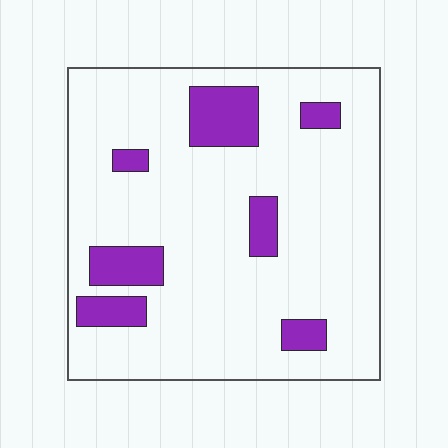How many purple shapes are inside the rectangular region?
7.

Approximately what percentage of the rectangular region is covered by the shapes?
Approximately 15%.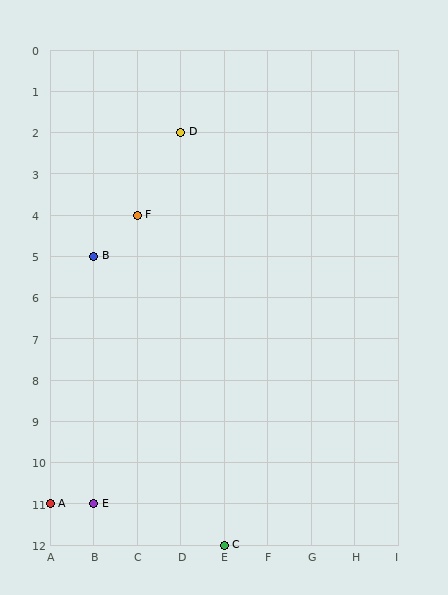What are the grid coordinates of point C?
Point C is at grid coordinates (E, 12).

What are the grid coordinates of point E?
Point E is at grid coordinates (B, 11).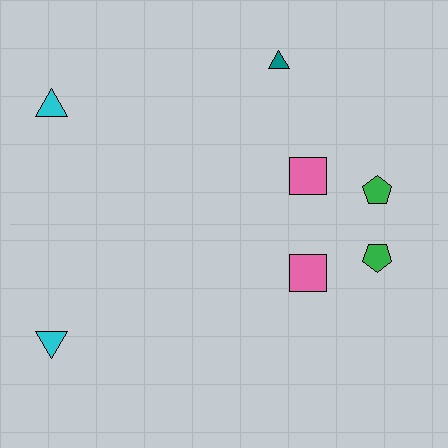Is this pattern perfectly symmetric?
No, the pattern is not perfectly symmetric. A teal triangle is missing from the bottom side.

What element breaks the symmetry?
A teal triangle is missing from the bottom side.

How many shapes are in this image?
There are 7 shapes in this image.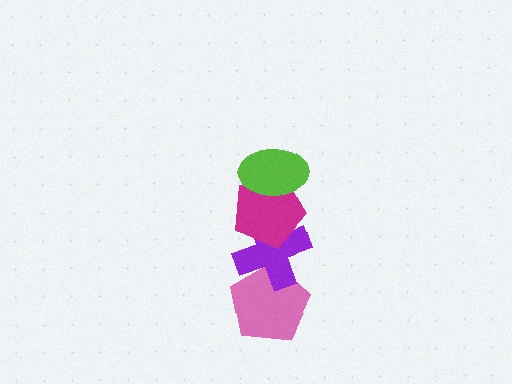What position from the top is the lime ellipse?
The lime ellipse is 1st from the top.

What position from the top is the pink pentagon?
The pink pentagon is 4th from the top.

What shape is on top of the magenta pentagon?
The lime ellipse is on top of the magenta pentagon.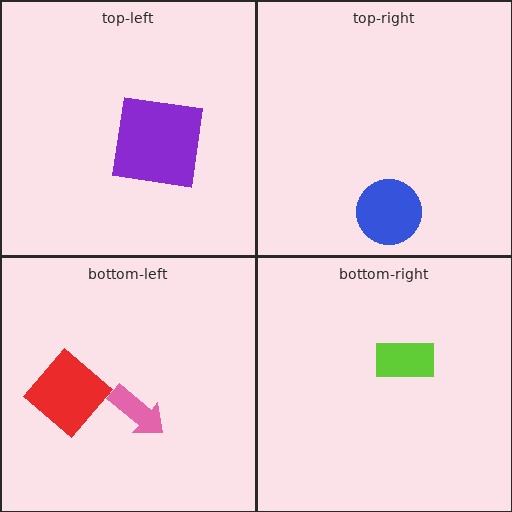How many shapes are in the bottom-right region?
1.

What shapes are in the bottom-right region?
The lime rectangle.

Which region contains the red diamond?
The bottom-left region.